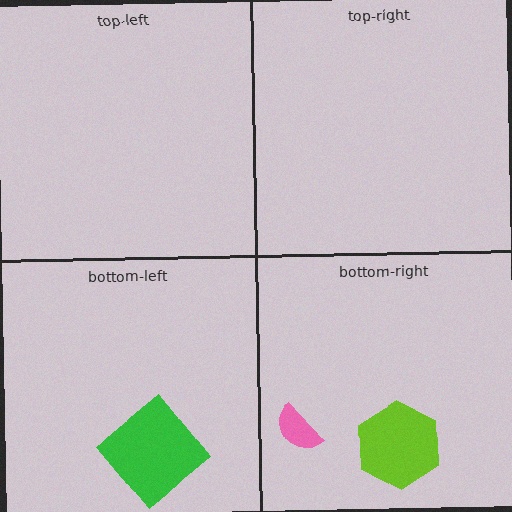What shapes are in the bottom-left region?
The green diamond.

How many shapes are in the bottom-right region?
2.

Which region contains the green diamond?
The bottom-left region.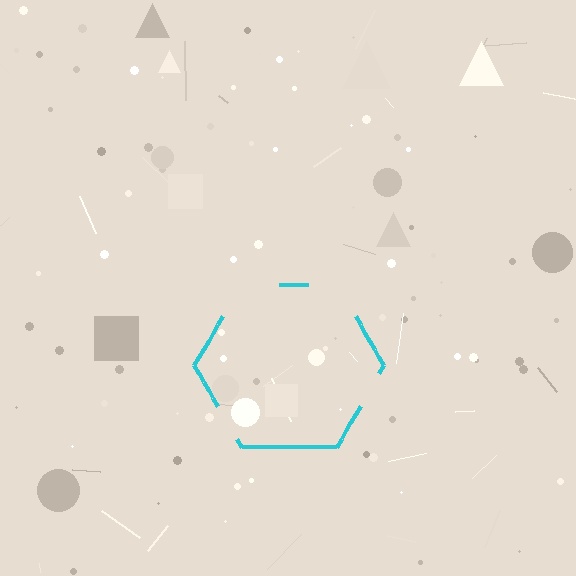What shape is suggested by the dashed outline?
The dashed outline suggests a hexagon.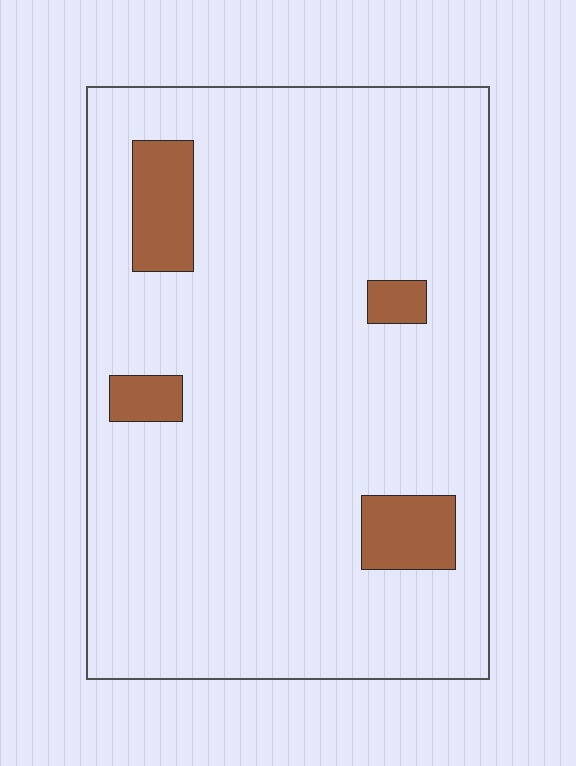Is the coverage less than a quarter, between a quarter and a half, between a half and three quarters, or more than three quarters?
Less than a quarter.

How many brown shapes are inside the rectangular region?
4.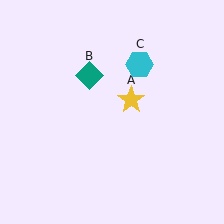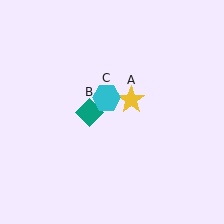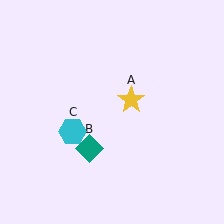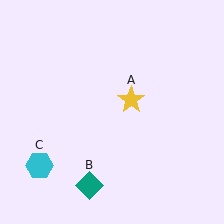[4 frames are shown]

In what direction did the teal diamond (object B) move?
The teal diamond (object B) moved down.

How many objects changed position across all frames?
2 objects changed position: teal diamond (object B), cyan hexagon (object C).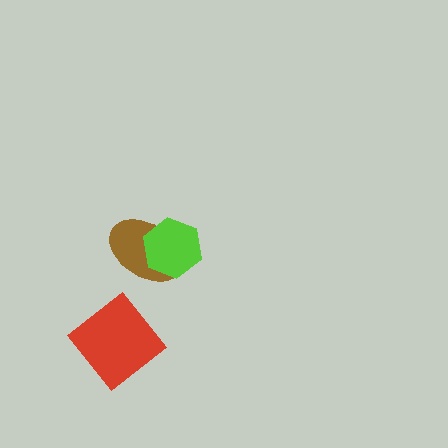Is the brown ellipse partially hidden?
Yes, it is partially covered by another shape.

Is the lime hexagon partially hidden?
No, no other shape covers it.